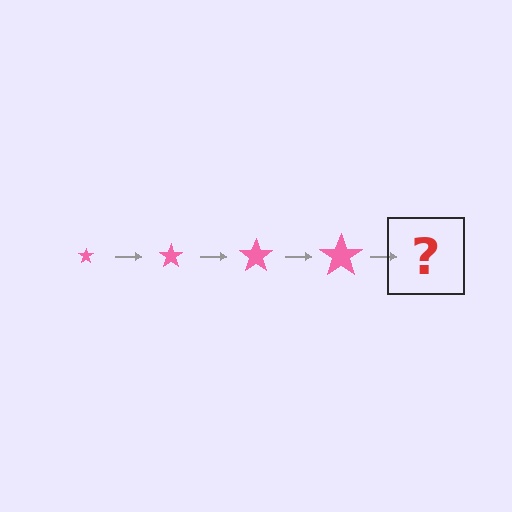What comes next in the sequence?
The next element should be a pink star, larger than the previous one.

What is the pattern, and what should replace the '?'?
The pattern is that the star gets progressively larger each step. The '?' should be a pink star, larger than the previous one.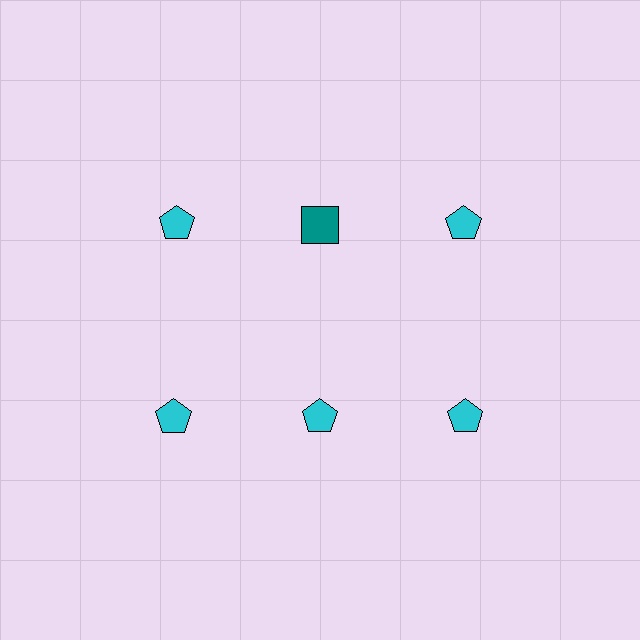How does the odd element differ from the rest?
It differs in both color (teal instead of cyan) and shape (square instead of pentagon).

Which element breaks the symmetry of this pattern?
The teal square in the top row, second from left column breaks the symmetry. All other shapes are cyan pentagons.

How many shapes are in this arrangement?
There are 6 shapes arranged in a grid pattern.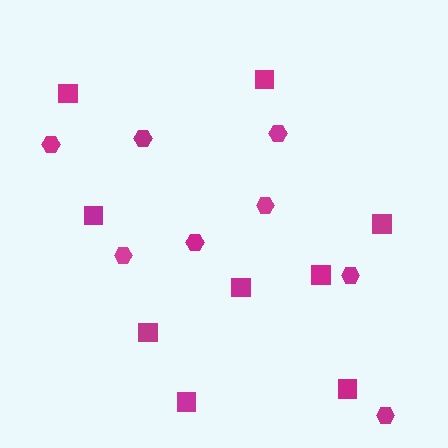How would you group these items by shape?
There are 2 groups: one group of hexagons (8) and one group of squares (9).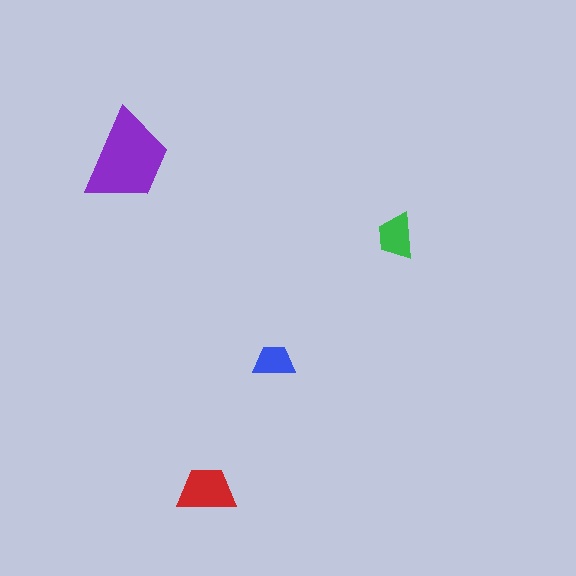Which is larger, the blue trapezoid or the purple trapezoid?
The purple one.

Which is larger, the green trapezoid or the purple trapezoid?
The purple one.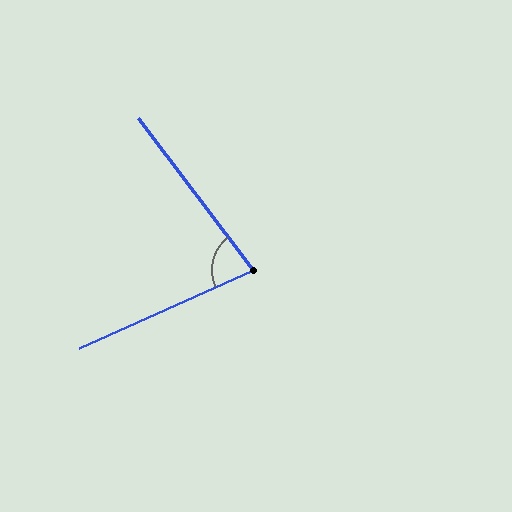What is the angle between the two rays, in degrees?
Approximately 77 degrees.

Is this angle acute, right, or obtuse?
It is acute.